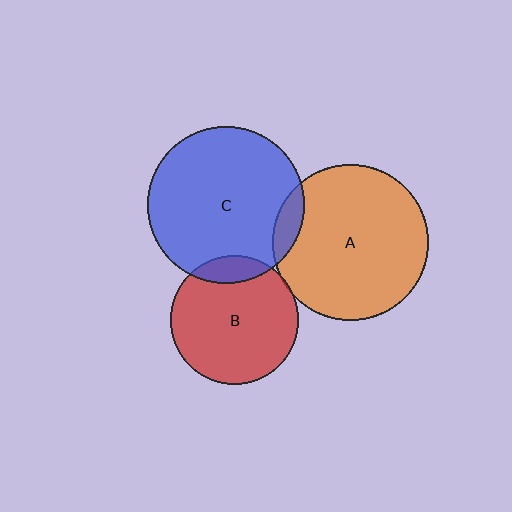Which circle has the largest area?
Circle C (blue).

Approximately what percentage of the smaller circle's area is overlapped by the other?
Approximately 10%.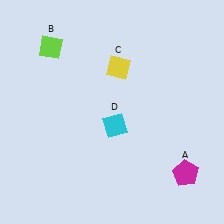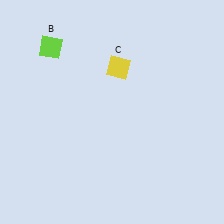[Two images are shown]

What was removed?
The magenta pentagon (A), the cyan diamond (D) were removed in Image 2.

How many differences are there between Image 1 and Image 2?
There are 2 differences between the two images.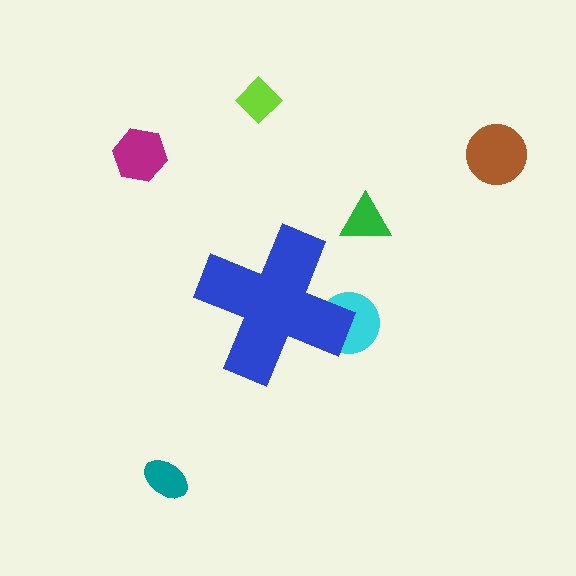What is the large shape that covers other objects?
A blue cross.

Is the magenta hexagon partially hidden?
No, the magenta hexagon is fully visible.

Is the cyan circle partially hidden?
Yes, the cyan circle is partially hidden behind the blue cross.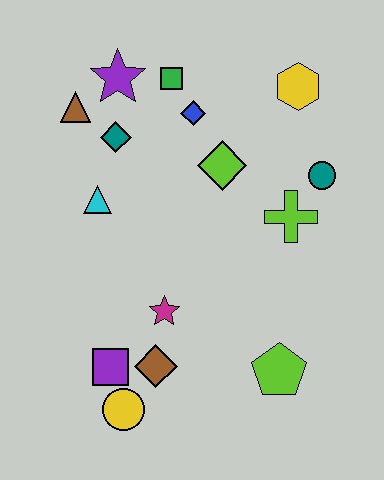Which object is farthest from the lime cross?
The yellow circle is farthest from the lime cross.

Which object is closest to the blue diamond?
The green square is closest to the blue diamond.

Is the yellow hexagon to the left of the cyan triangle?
No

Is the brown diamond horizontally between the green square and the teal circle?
No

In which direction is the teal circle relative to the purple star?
The teal circle is to the right of the purple star.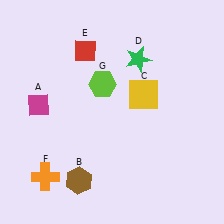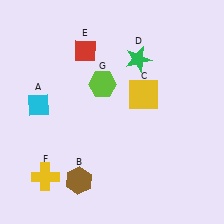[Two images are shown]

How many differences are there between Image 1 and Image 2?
There are 2 differences between the two images.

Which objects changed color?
A changed from magenta to cyan. F changed from orange to yellow.